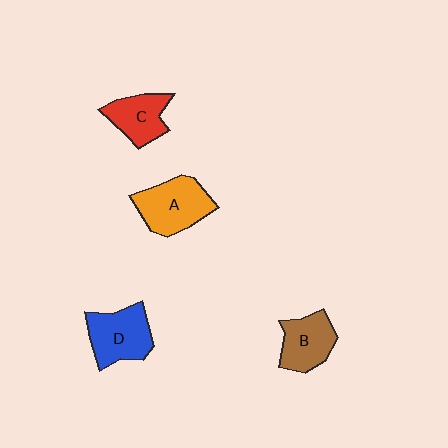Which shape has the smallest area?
Shape C (red).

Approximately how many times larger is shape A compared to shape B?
Approximately 1.3 times.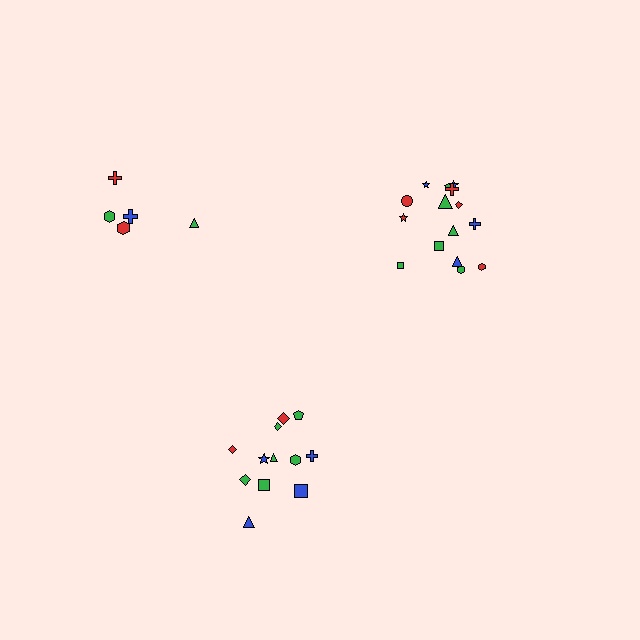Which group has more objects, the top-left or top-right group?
The top-right group.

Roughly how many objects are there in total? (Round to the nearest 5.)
Roughly 30 objects in total.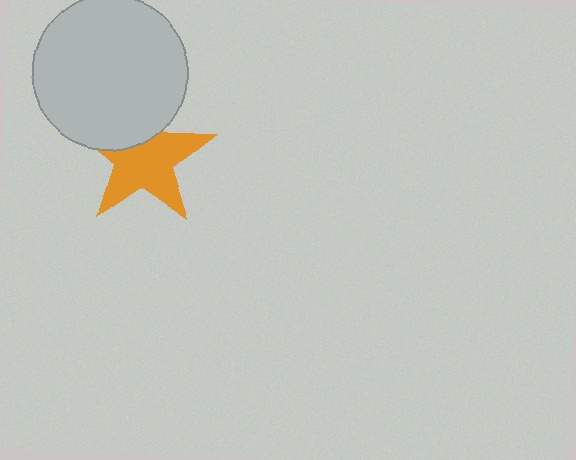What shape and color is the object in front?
The object in front is a light gray circle.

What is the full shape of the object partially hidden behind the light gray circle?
The partially hidden object is an orange star.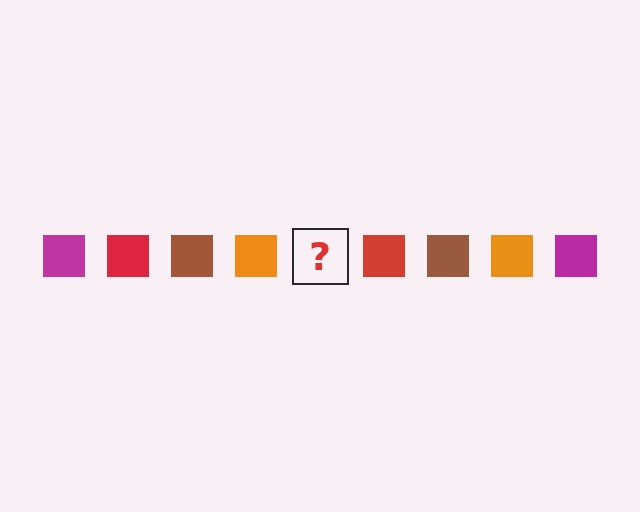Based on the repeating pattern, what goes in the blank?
The blank should be a magenta square.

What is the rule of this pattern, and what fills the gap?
The rule is that the pattern cycles through magenta, red, brown, orange squares. The gap should be filled with a magenta square.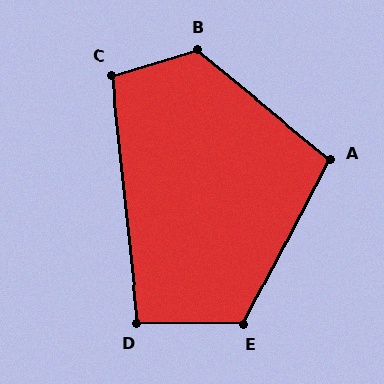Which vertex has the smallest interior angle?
D, at approximately 97 degrees.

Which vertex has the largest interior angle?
B, at approximately 124 degrees.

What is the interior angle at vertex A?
Approximately 102 degrees (obtuse).